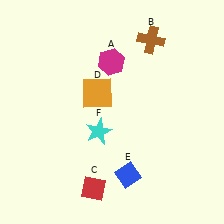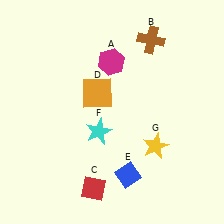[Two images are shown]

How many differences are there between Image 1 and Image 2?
There is 1 difference between the two images.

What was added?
A yellow star (G) was added in Image 2.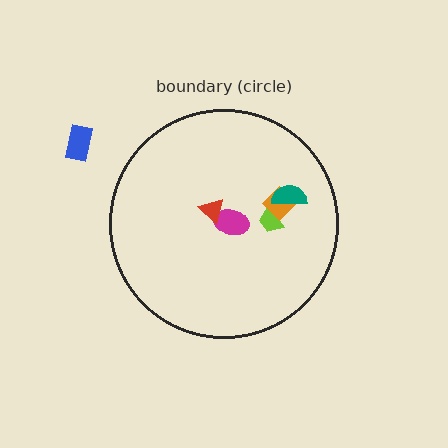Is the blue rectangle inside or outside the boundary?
Outside.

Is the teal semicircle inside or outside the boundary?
Inside.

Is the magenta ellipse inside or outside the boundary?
Inside.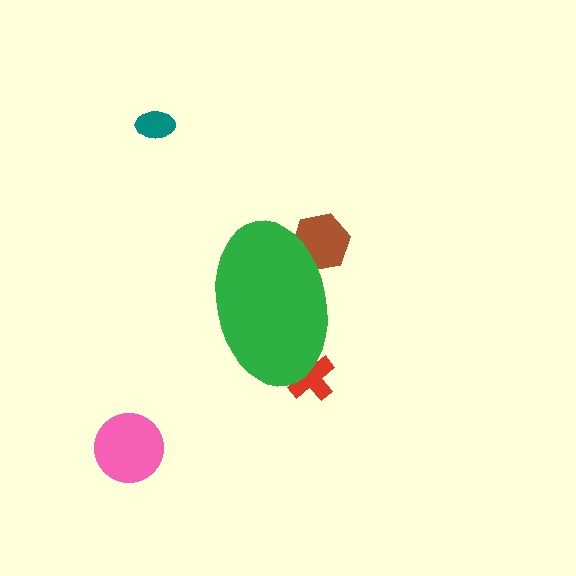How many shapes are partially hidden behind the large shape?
2 shapes are partially hidden.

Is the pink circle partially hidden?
No, the pink circle is fully visible.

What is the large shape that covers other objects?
A green ellipse.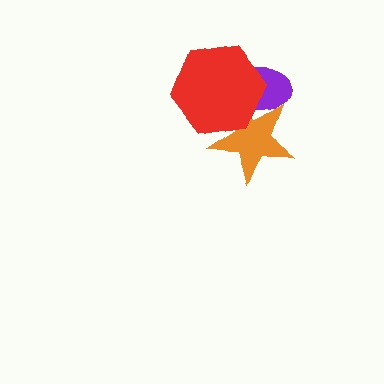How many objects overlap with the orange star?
2 objects overlap with the orange star.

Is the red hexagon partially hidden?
No, no other shape covers it.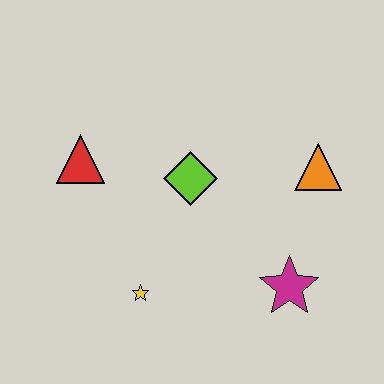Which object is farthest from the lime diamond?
The magenta star is farthest from the lime diamond.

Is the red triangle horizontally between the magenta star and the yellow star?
No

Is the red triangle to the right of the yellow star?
No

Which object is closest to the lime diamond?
The red triangle is closest to the lime diamond.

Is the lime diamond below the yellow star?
No